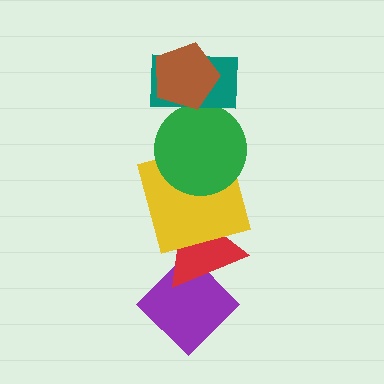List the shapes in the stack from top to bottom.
From top to bottom: the brown pentagon, the teal rectangle, the green circle, the yellow square, the red triangle, the purple diamond.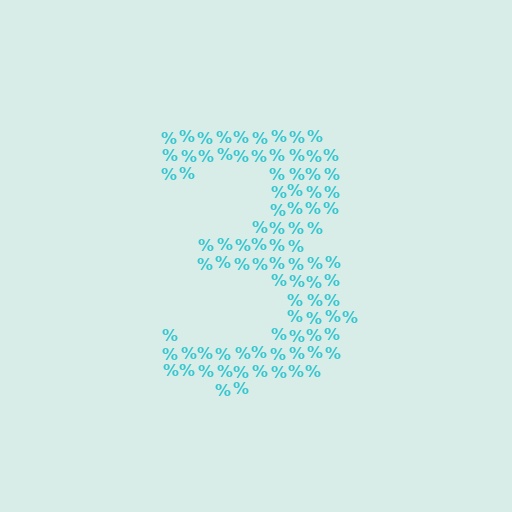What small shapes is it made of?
It is made of small percent signs.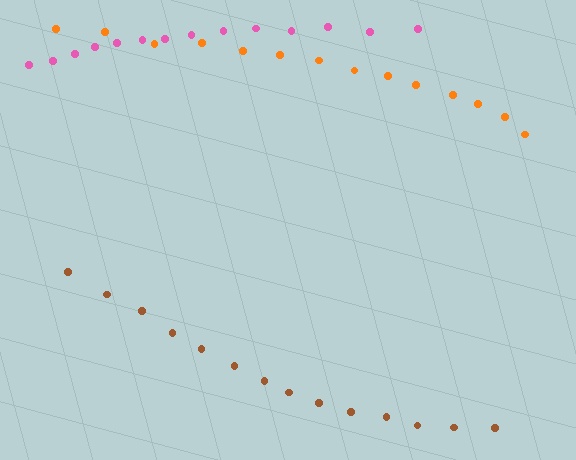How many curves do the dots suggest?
There are 3 distinct paths.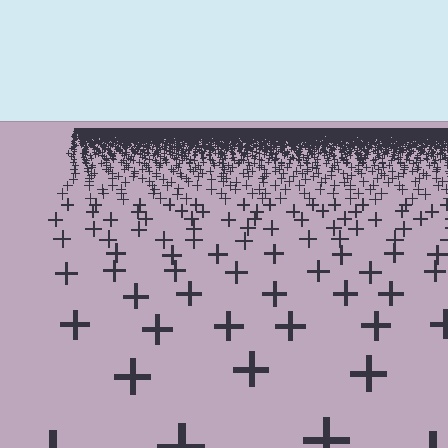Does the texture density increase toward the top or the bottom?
Density increases toward the top.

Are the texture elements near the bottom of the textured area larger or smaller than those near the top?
Larger. Near the bottom, elements are closer to the viewer and appear at a bigger on-screen size.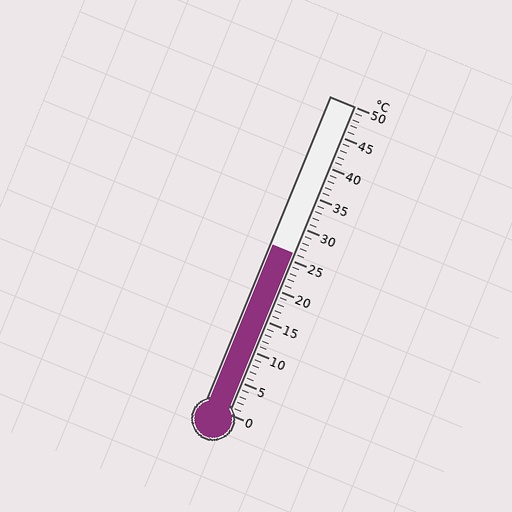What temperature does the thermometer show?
The thermometer shows approximately 26°C.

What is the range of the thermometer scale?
The thermometer scale ranges from 0°C to 50°C.